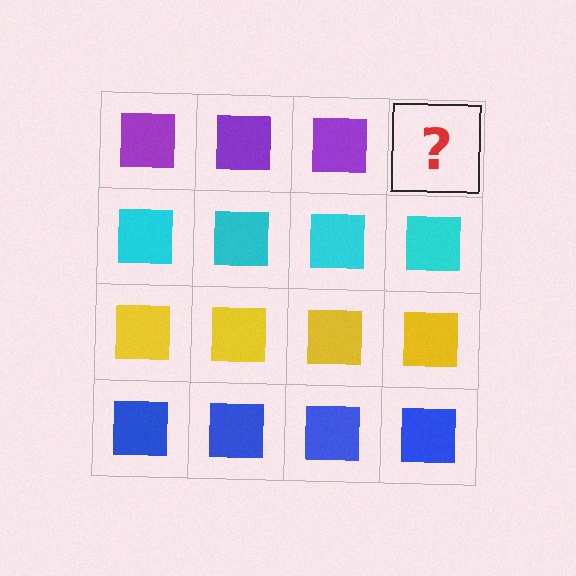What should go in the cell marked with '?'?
The missing cell should contain a purple square.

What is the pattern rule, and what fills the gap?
The rule is that each row has a consistent color. The gap should be filled with a purple square.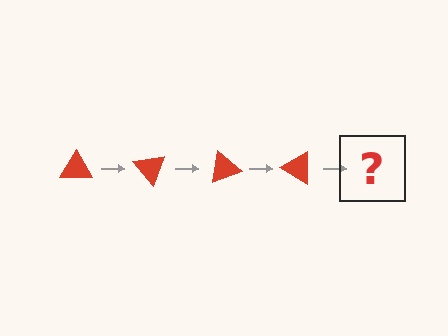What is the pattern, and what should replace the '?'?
The pattern is that the triangle rotates 50 degrees each step. The '?' should be a red triangle rotated 200 degrees.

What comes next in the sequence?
The next element should be a red triangle rotated 200 degrees.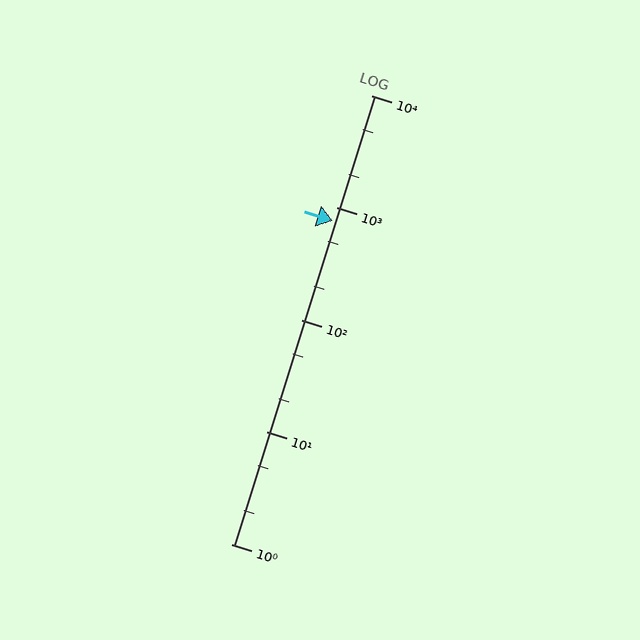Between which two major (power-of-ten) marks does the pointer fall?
The pointer is between 100 and 1000.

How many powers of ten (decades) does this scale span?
The scale spans 4 decades, from 1 to 10000.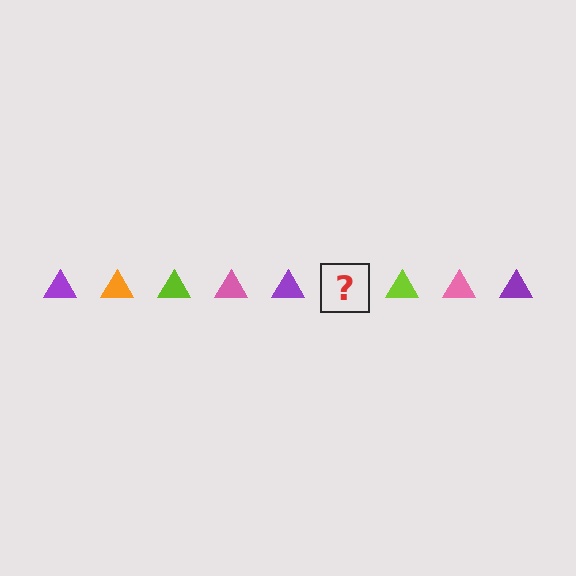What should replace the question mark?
The question mark should be replaced with an orange triangle.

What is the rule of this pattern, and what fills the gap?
The rule is that the pattern cycles through purple, orange, lime, pink triangles. The gap should be filled with an orange triangle.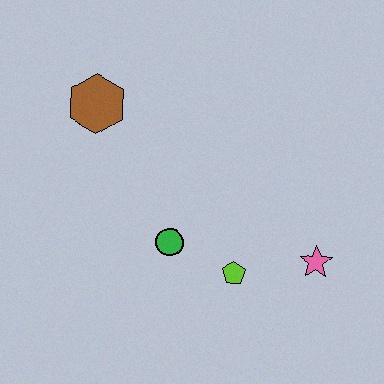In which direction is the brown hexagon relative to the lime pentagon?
The brown hexagon is above the lime pentagon.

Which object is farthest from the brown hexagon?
The pink star is farthest from the brown hexagon.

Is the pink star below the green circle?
Yes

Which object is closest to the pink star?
The lime pentagon is closest to the pink star.